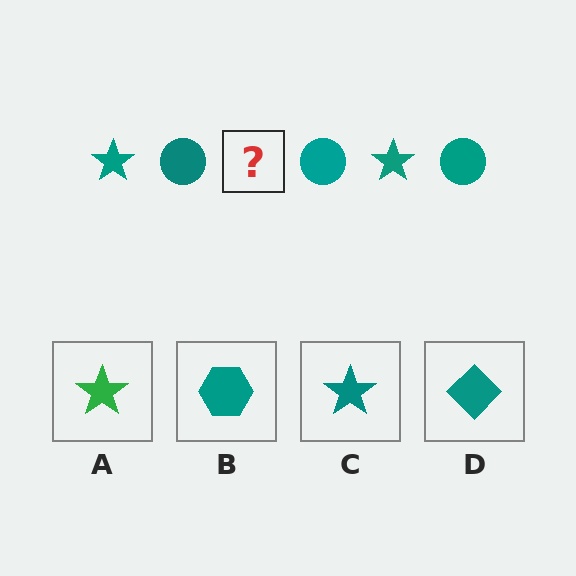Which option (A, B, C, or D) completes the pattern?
C.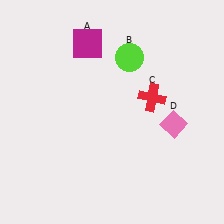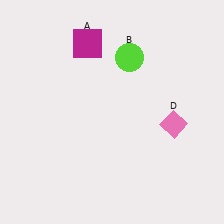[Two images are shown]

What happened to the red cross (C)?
The red cross (C) was removed in Image 2. It was in the top-right area of Image 1.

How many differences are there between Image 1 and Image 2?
There is 1 difference between the two images.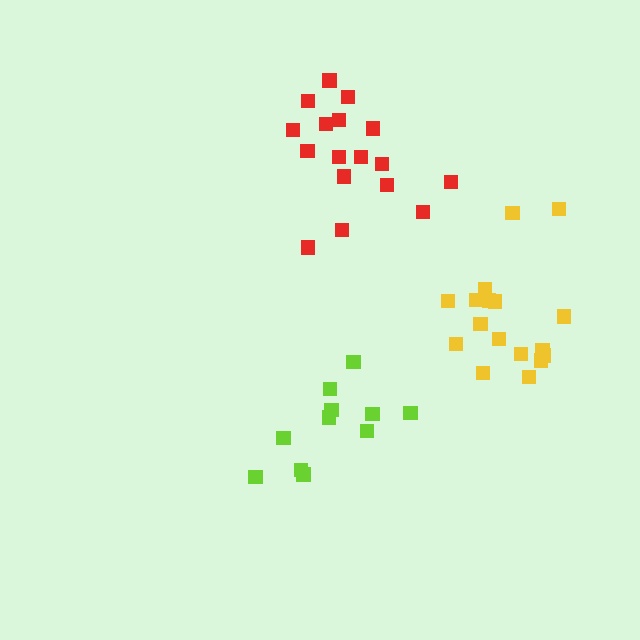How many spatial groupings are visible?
There are 3 spatial groupings.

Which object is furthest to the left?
The lime cluster is leftmost.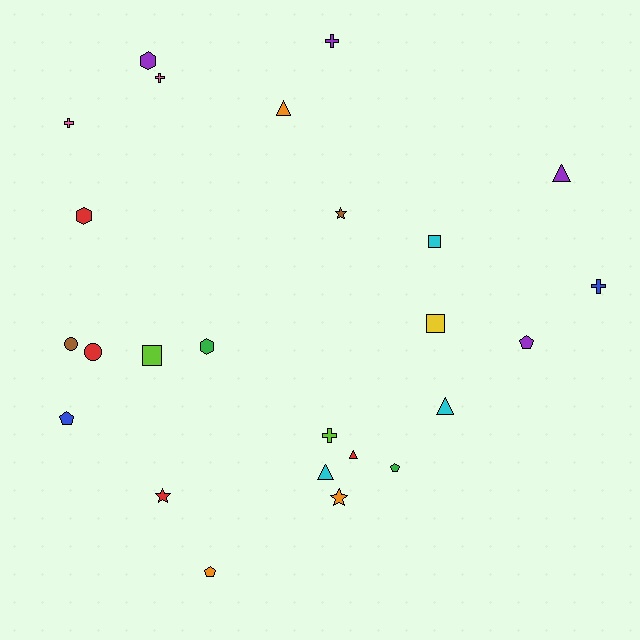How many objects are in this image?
There are 25 objects.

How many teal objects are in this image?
There are no teal objects.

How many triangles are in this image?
There are 5 triangles.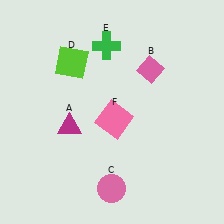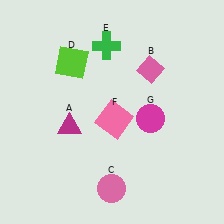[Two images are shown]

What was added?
A magenta circle (G) was added in Image 2.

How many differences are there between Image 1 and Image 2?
There is 1 difference between the two images.